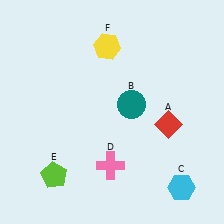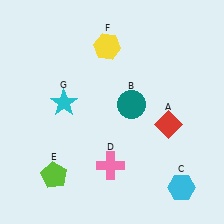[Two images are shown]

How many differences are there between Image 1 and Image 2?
There is 1 difference between the two images.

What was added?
A cyan star (G) was added in Image 2.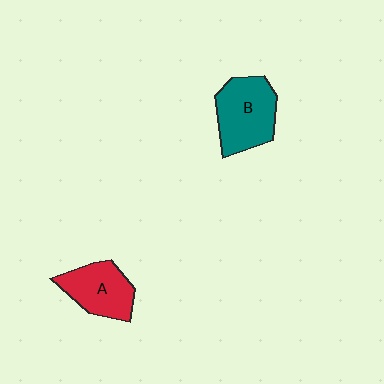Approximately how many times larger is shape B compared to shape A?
Approximately 1.2 times.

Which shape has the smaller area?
Shape A (red).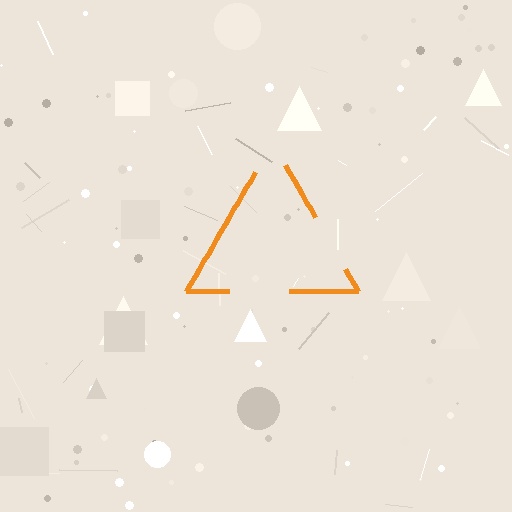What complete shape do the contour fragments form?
The contour fragments form a triangle.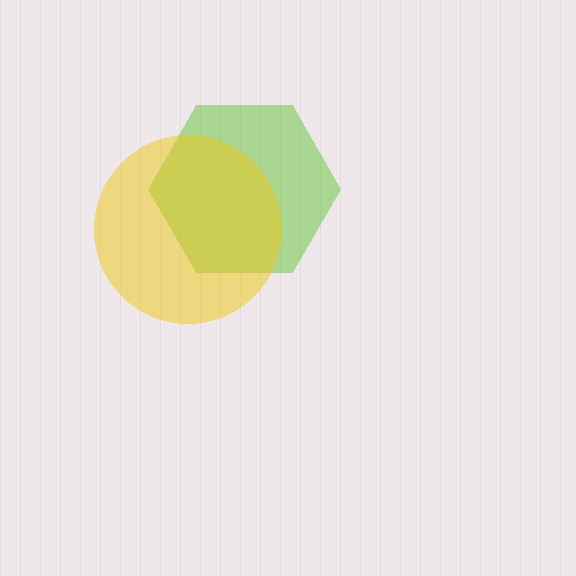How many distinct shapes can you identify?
There are 2 distinct shapes: a lime hexagon, a yellow circle.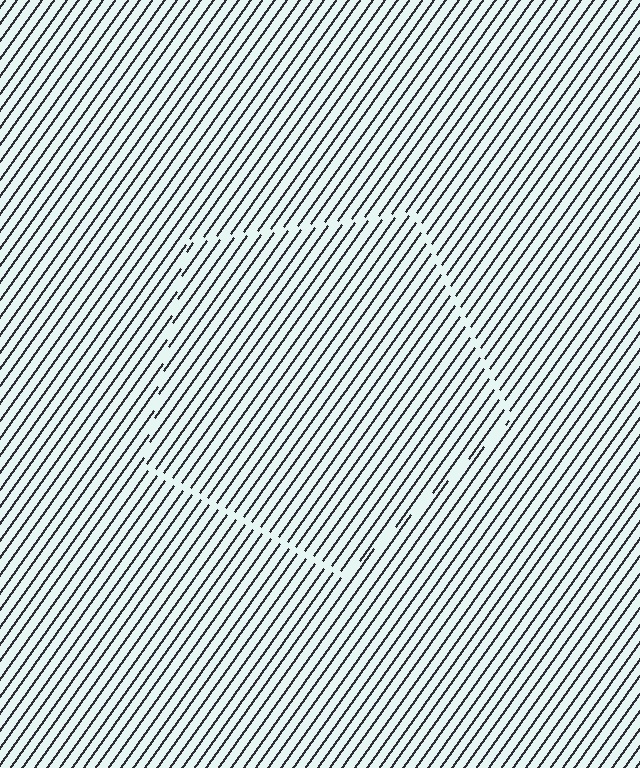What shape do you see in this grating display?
An illusory pentagon. The interior of the shape contains the same grating, shifted by half a period — the contour is defined by the phase discontinuity where line-ends from the inner and outer gratings abut.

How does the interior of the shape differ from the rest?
The interior of the shape contains the same grating, shifted by half a period — the contour is defined by the phase discontinuity where line-ends from the inner and outer gratings abut.